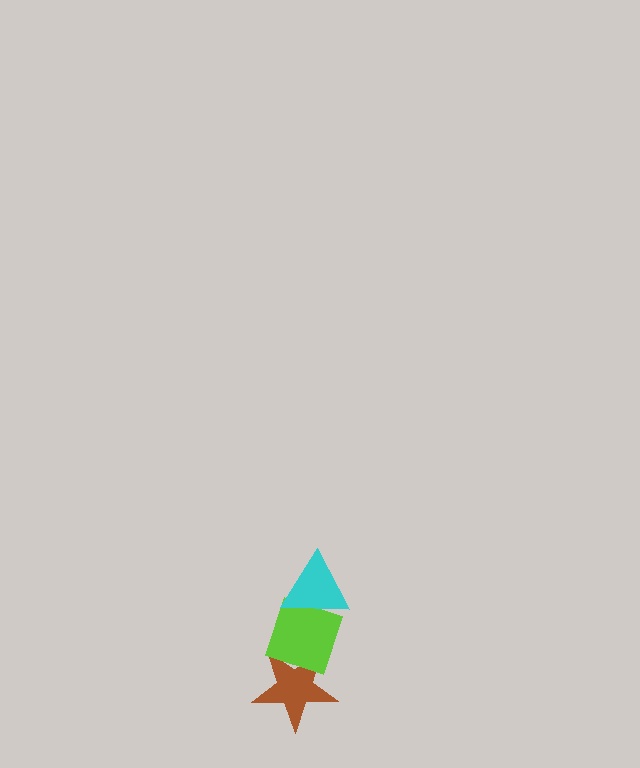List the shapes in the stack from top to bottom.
From top to bottom: the cyan triangle, the lime diamond, the brown star.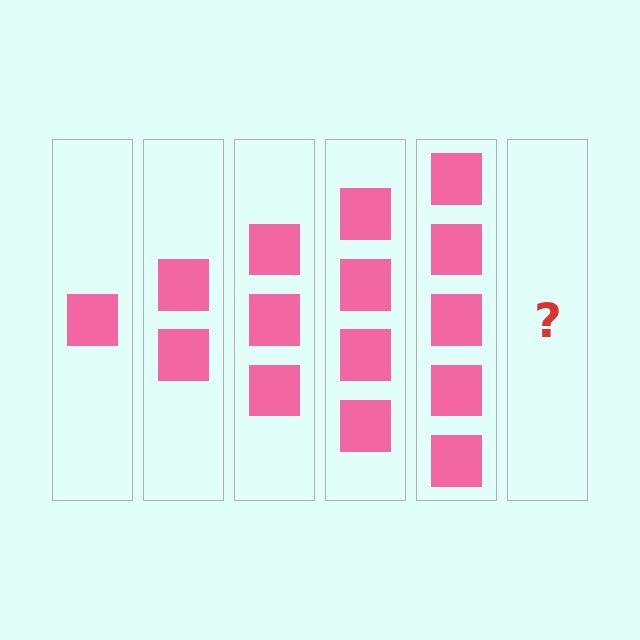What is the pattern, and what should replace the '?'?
The pattern is that each step adds one more square. The '?' should be 6 squares.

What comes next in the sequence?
The next element should be 6 squares.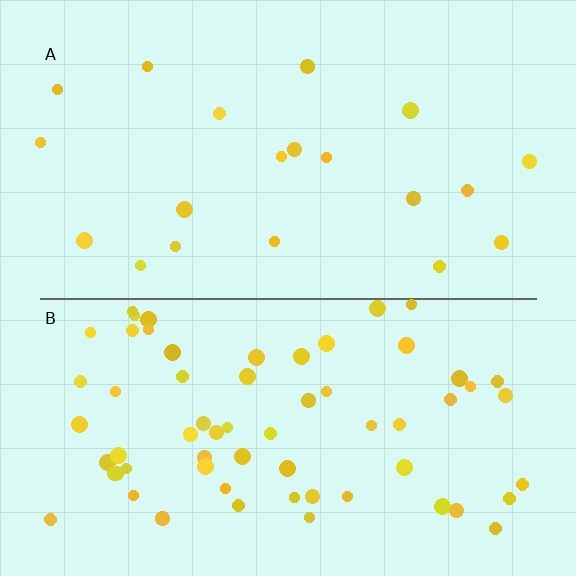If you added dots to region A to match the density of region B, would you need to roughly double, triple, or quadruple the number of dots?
Approximately triple.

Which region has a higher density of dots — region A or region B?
B (the bottom).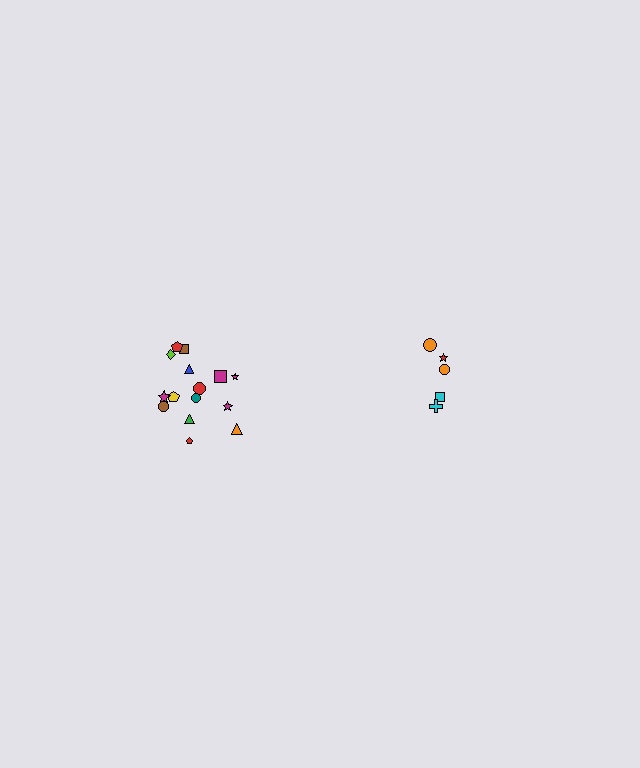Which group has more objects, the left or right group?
The left group.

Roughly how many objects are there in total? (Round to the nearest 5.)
Roughly 20 objects in total.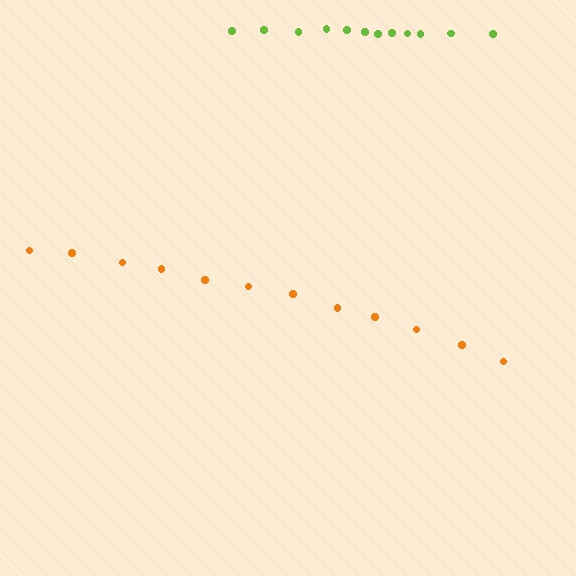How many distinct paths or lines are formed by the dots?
There are 2 distinct paths.